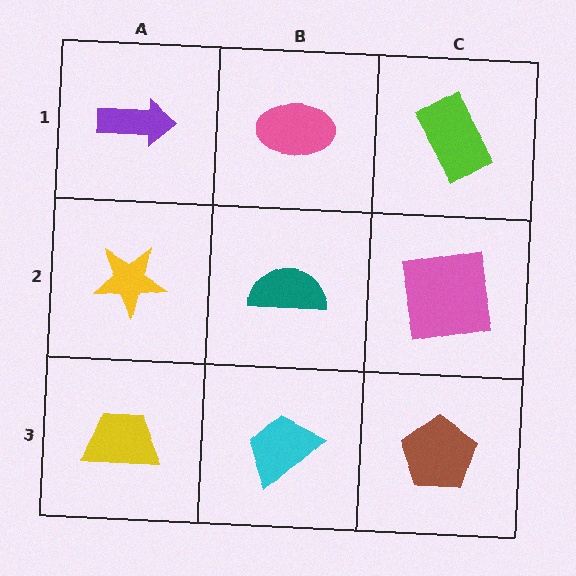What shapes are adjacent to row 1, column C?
A pink square (row 2, column C), a pink ellipse (row 1, column B).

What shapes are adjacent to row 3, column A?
A yellow star (row 2, column A), a cyan trapezoid (row 3, column B).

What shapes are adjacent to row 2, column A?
A purple arrow (row 1, column A), a yellow trapezoid (row 3, column A), a teal semicircle (row 2, column B).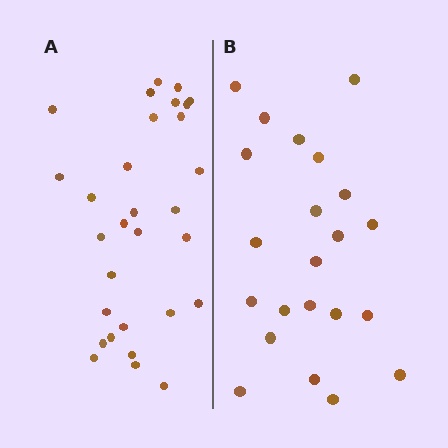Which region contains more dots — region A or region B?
Region A (the left region) has more dots.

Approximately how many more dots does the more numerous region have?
Region A has roughly 8 or so more dots than region B.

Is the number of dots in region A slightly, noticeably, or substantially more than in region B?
Region A has noticeably more, but not dramatically so. The ratio is roughly 1.4 to 1.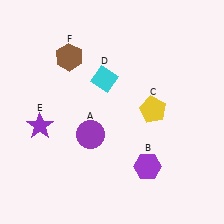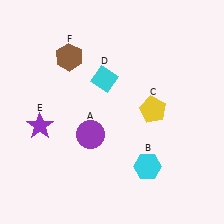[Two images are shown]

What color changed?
The hexagon (B) changed from purple in Image 1 to cyan in Image 2.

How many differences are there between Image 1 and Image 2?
There is 1 difference between the two images.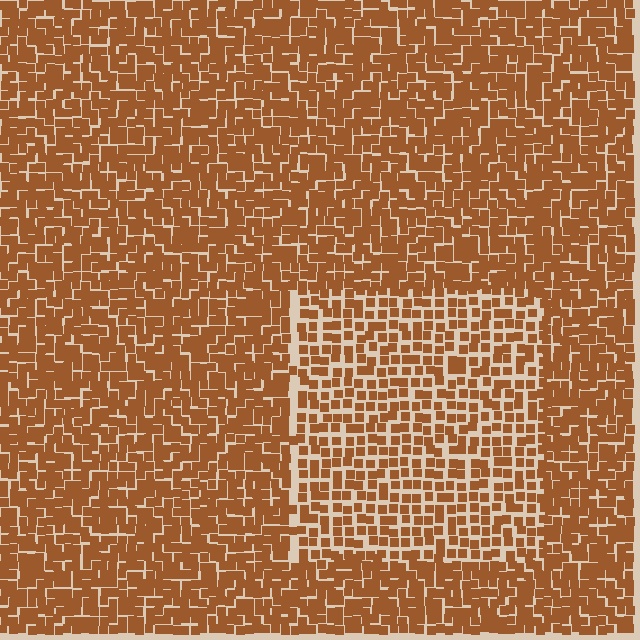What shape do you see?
I see a rectangle.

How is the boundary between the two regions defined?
The boundary is defined by a change in element density (approximately 1.6x ratio). All elements are the same color, size, and shape.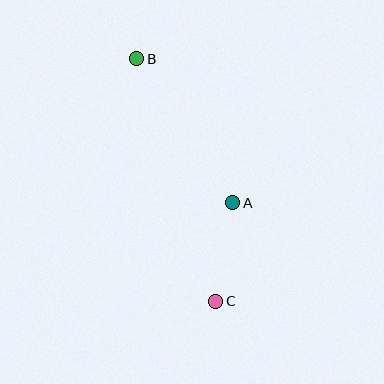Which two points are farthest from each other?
Points B and C are farthest from each other.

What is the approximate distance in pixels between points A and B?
The distance between A and B is approximately 173 pixels.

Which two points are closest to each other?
Points A and C are closest to each other.